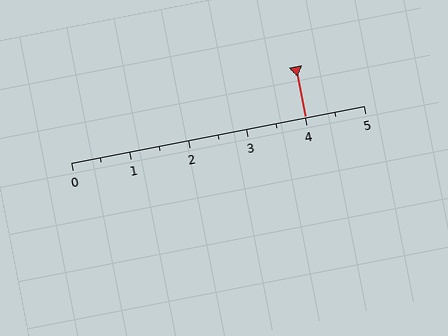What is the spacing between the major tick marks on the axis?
The major ticks are spaced 1 apart.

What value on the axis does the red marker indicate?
The marker indicates approximately 4.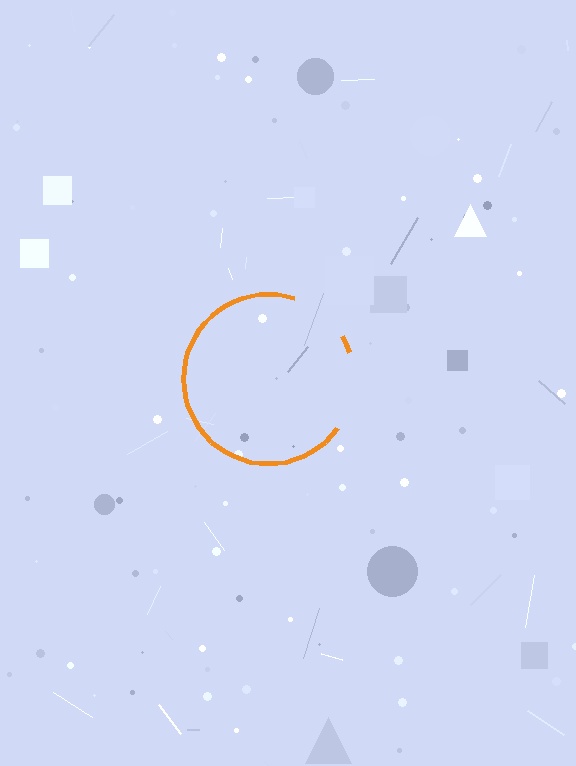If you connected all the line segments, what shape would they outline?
They would outline a circle.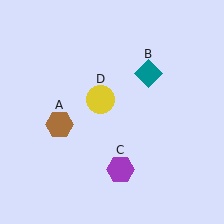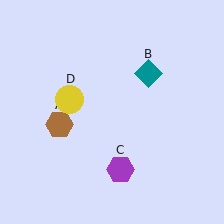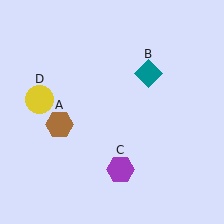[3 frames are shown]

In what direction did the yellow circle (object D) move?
The yellow circle (object D) moved left.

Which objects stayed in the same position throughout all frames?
Brown hexagon (object A) and teal diamond (object B) and purple hexagon (object C) remained stationary.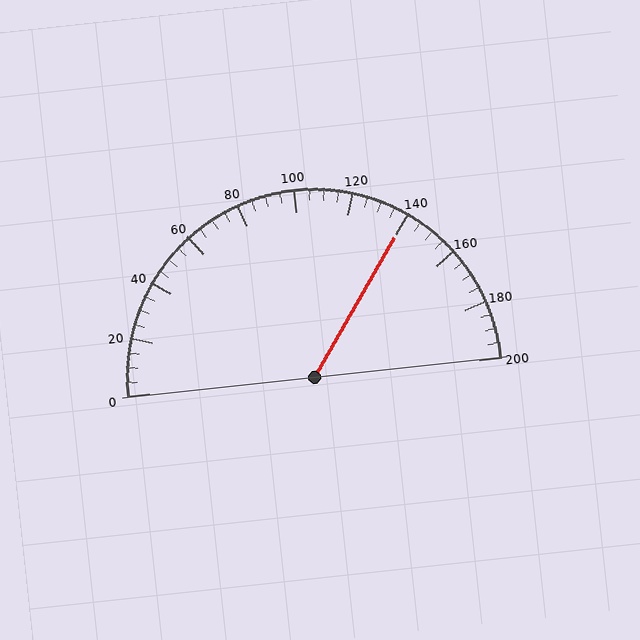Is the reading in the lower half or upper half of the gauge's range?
The reading is in the upper half of the range (0 to 200).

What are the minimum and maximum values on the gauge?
The gauge ranges from 0 to 200.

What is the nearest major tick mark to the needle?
The nearest major tick mark is 140.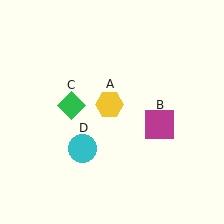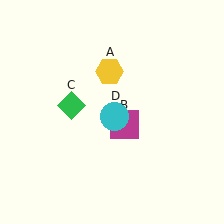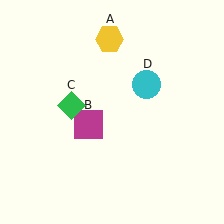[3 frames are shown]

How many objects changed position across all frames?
3 objects changed position: yellow hexagon (object A), magenta square (object B), cyan circle (object D).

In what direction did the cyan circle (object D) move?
The cyan circle (object D) moved up and to the right.